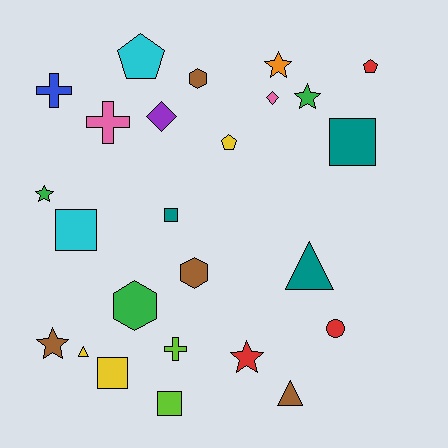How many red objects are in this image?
There are 3 red objects.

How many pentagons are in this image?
There are 3 pentagons.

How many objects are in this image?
There are 25 objects.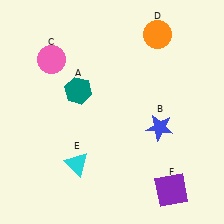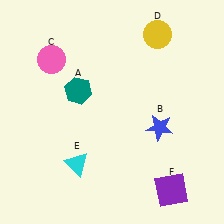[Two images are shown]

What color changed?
The circle (D) changed from orange in Image 1 to yellow in Image 2.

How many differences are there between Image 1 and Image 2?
There is 1 difference between the two images.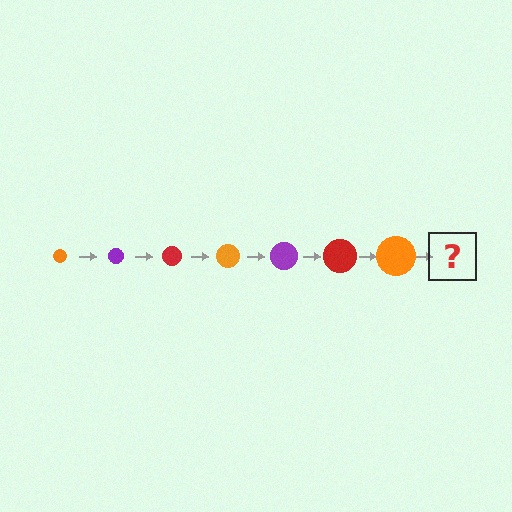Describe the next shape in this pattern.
It should be a purple circle, larger than the previous one.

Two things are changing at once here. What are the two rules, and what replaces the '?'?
The two rules are that the circle grows larger each step and the color cycles through orange, purple, and red. The '?' should be a purple circle, larger than the previous one.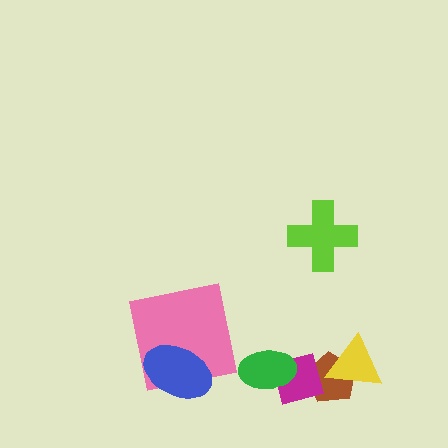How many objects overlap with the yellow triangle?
1 object overlaps with the yellow triangle.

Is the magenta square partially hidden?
Yes, it is partially covered by another shape.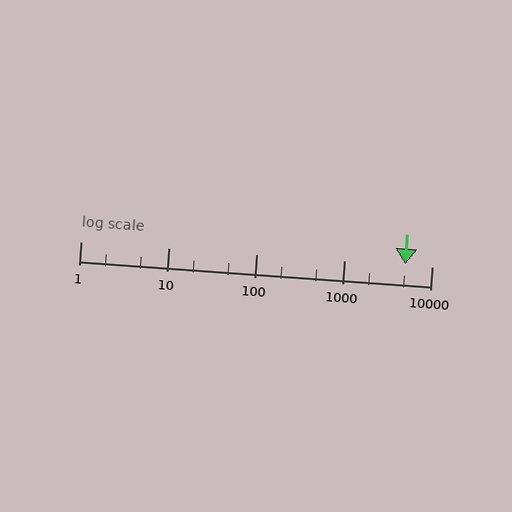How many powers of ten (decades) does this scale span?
The scale spans 4 decades, from 1 to 10000.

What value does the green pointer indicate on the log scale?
The pointer indicates approximately 5000.